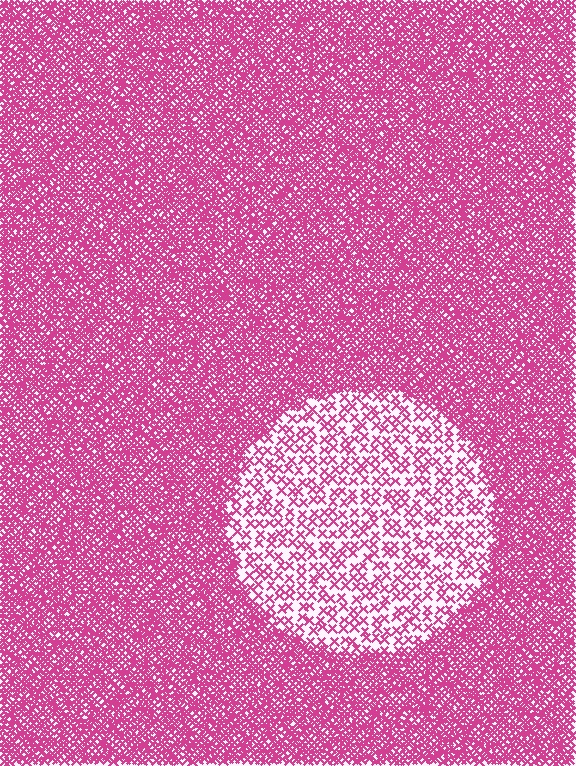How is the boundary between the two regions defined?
The boundary is defined by a change in element density (approximately 3.0x ratio). All elements are the same color, size, and shape.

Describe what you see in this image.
The image contains small magenta elements arranged at two different densities. A circle-shaped region is visible where the elements are less densely packed than the surrounding area.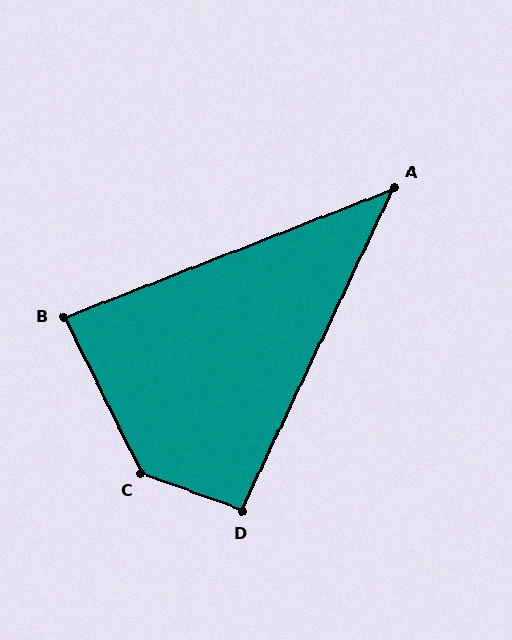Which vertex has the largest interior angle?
C, at approximately 137 degrees.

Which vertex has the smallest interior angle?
A, at approximately 43 degrees.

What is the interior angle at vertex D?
Approximately 95 degrees (approximately right).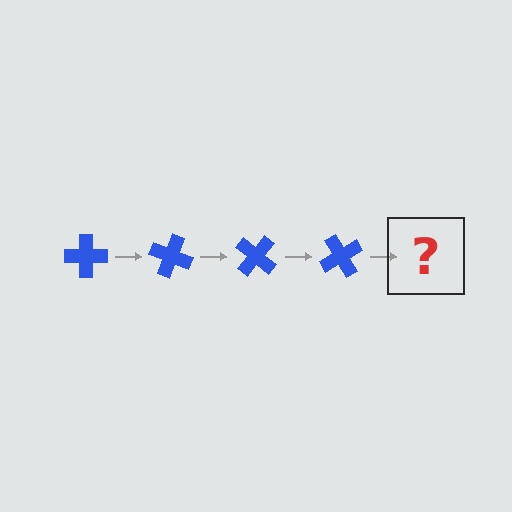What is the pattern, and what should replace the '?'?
The pattern is that the cross rotates 20 degrees each step. The '?' should be a blue cross rotated 80 degrees.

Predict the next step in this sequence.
The next step is a blue cross rotated 80 degrees.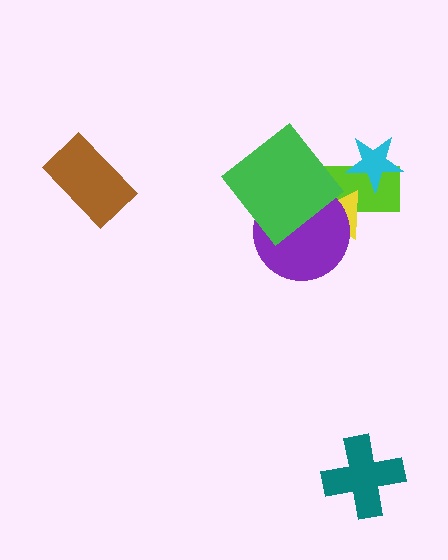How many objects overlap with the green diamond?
1 object overlaps with the green diamond.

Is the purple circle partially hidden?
Yes, it is partially covered by another shape.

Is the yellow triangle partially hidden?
Yes, it is partially covered by another shape.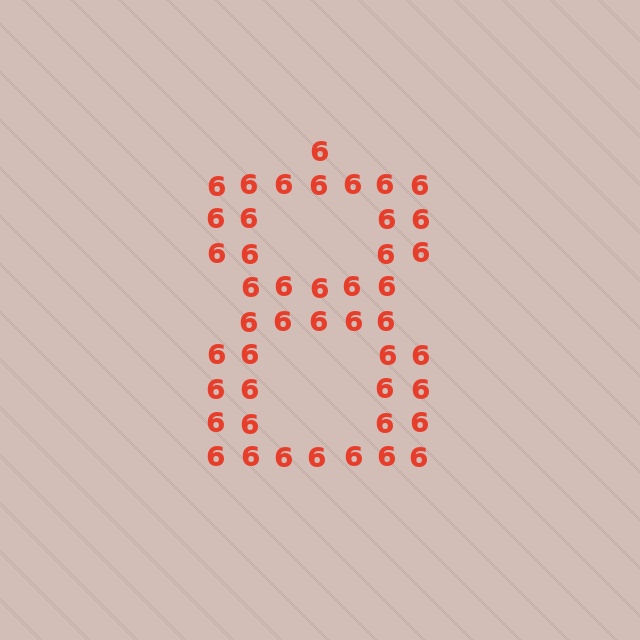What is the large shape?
The large shape is the digit 8.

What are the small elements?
The small elements are digit 6's.